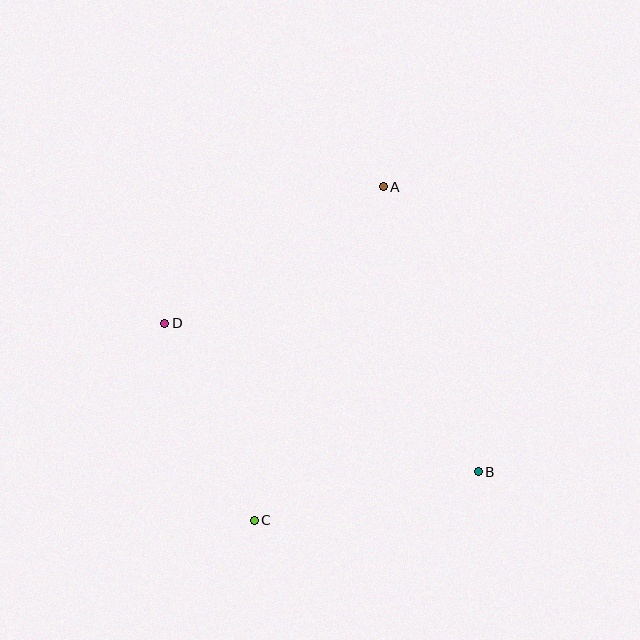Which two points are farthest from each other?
Points A and C are farthest from each other.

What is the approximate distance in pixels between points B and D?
The distance between B and D is approximately 347 pixels.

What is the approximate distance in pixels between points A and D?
The distance between A and D is approximately 258 pixels.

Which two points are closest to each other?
Points C and D are closest to each other.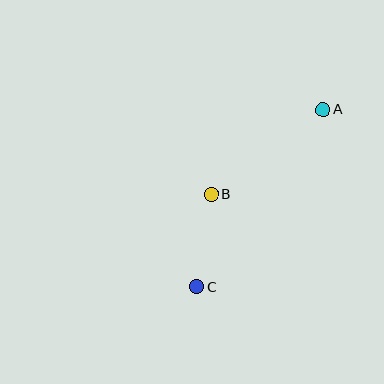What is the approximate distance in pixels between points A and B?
The distance between A and B is approximately 140 pixels.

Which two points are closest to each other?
Points B and C are closest to each other.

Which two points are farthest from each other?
Points A and C are farthest from each other.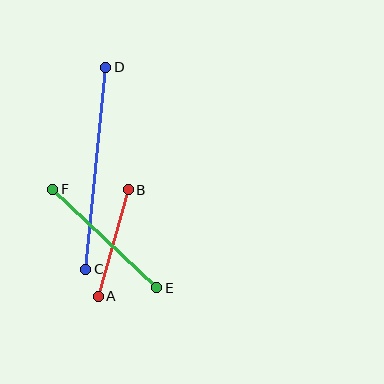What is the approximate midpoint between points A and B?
The midpoint is at approximately (113, 243) pixels.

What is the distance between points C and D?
The distance is approximately 203 pixels.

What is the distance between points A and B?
The distance is approximately 111 pixels.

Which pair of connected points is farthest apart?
Points C and D are farthest apart.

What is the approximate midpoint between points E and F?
The midpoint is at approximately (105, 239) pixels.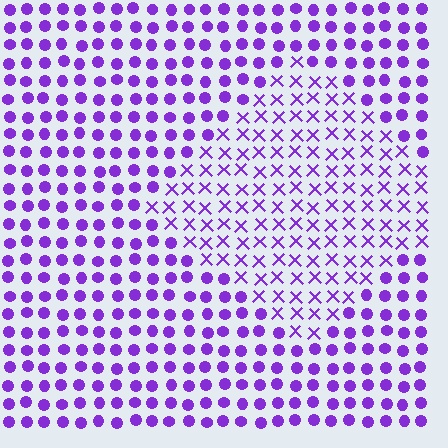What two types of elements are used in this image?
The image uses X marks inside the diamond region and circles outside it.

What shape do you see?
I see a diamond.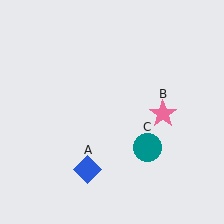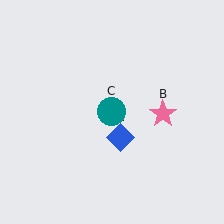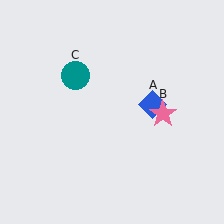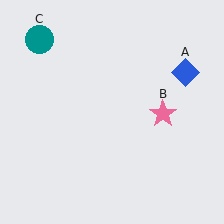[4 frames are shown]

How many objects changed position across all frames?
2 objects changed position: blue diamond (object A), teal circle (object C).